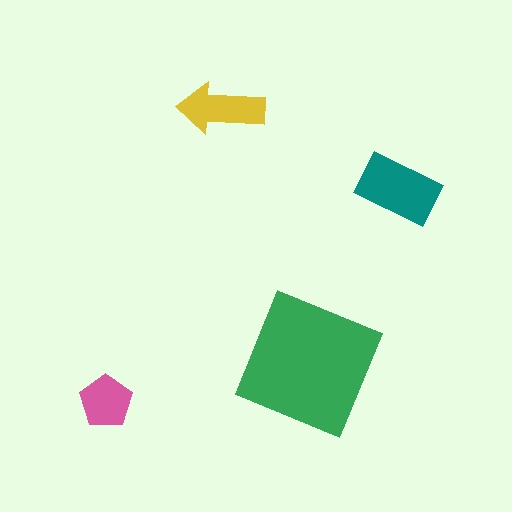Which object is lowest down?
The pink pentagon is bottommost.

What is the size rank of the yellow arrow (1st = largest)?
3rd.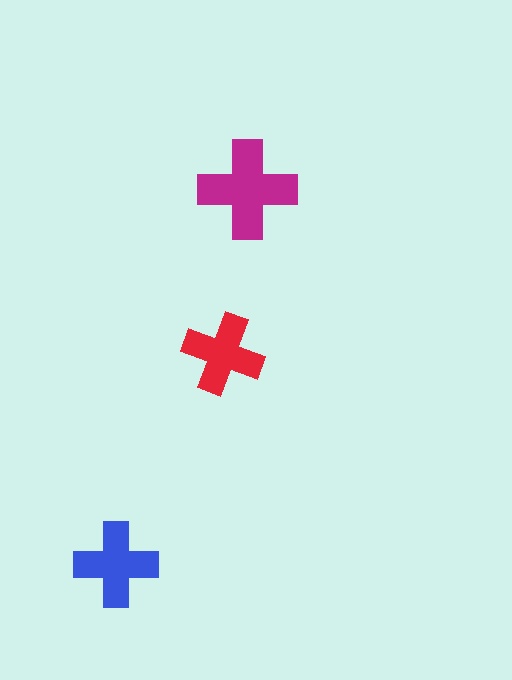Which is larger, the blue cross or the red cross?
The blue one.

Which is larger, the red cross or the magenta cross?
The magenta one.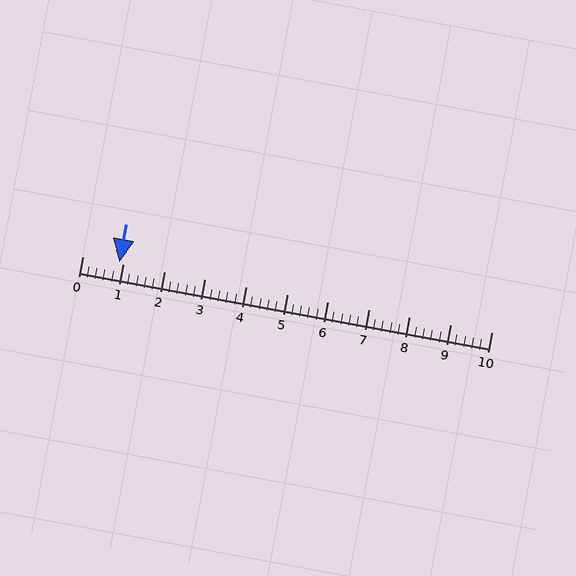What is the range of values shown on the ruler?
The ruler shows values from 0 to 10.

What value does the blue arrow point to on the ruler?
The blue arrow points to approximately 0.9.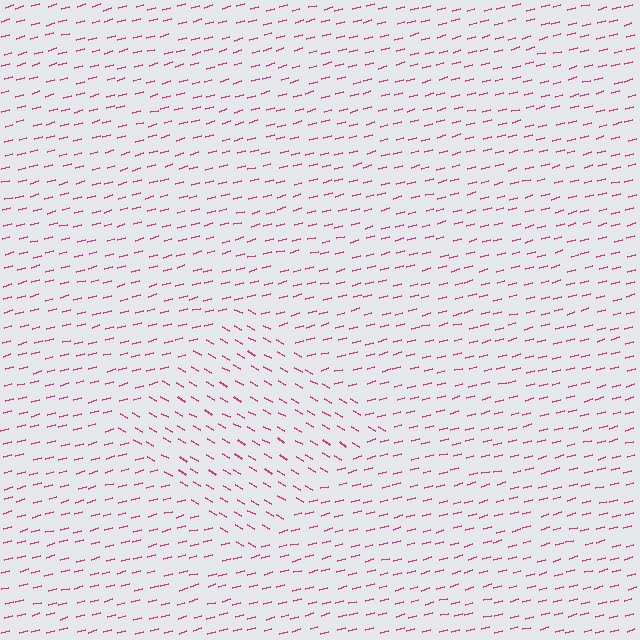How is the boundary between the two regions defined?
The boundary is defined purely by a change in line orientation (approximately 45 degrees difference). All lines are the same color and thickness.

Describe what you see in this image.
The image is filled with small magenta line segments. A diamond region in the image has lines oriented differently from the surrounding lines, creating a visible texture boundary.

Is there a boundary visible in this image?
Yes, there is a texture boundary formed by a change in line orientation.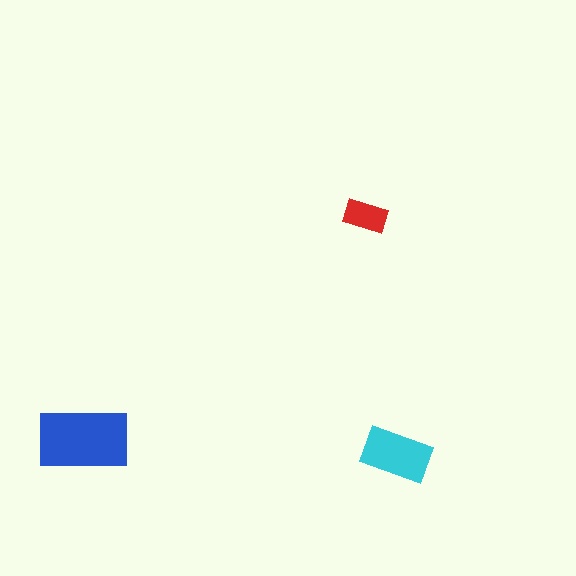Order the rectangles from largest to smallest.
the blue one, the cyan one, the red one.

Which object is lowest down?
The cyan rectangle is bottommost.